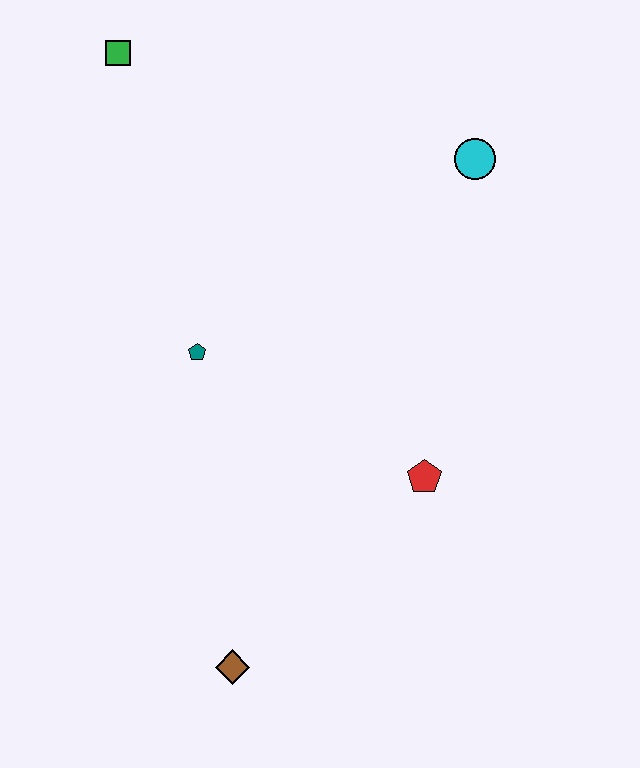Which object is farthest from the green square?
The brown diamond is farthest from the green square.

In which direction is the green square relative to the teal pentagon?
The green square is above the teal pentagon.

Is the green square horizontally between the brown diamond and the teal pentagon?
No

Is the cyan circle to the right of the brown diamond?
Yes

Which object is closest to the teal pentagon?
The red pentagon is closest to the teal pentagon.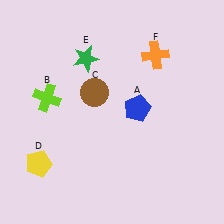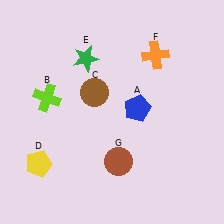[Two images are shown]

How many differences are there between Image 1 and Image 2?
There is 1 difference between the two images.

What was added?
A brown circle (G) was added in Image 2.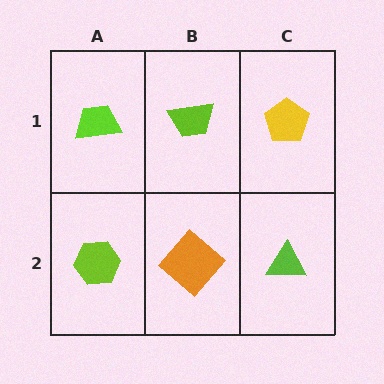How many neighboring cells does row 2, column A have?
2.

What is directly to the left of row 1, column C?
A lime trapezoid.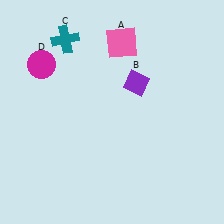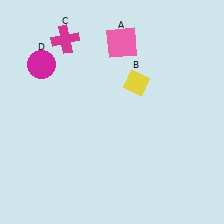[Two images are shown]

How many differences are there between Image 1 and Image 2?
There are 2 differences between the two images.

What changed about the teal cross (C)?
In Image 1, C is teal. In Image 2, it changed to magenta.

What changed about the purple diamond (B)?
In Image 1, B is purple. In Image 2, it changed to yellow.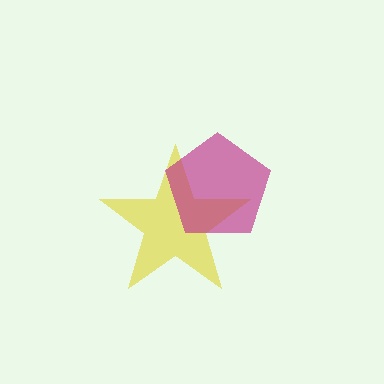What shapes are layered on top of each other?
The layered shapes are: a yellow star, a magenta pentagon.